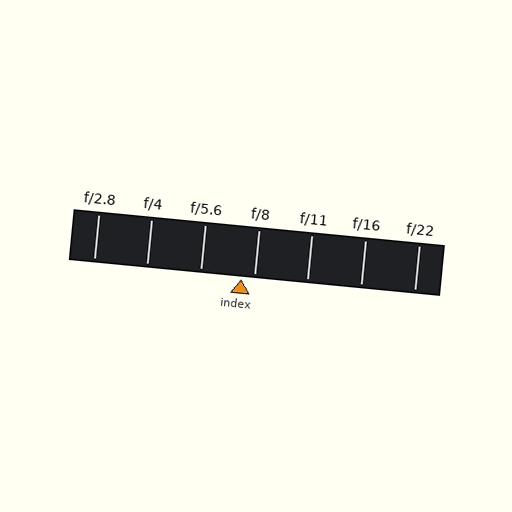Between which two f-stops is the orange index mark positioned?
The index mark is between f/5.6 and f/8.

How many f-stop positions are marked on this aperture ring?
There are 7 f-stop positions marked.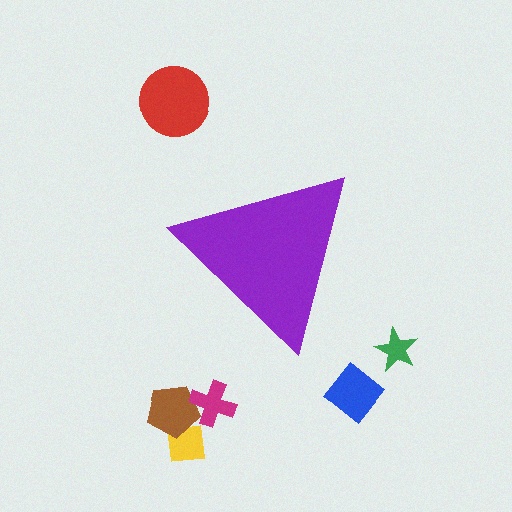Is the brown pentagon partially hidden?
No, the brown pentagon is fully visible.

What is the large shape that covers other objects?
A purple triangle.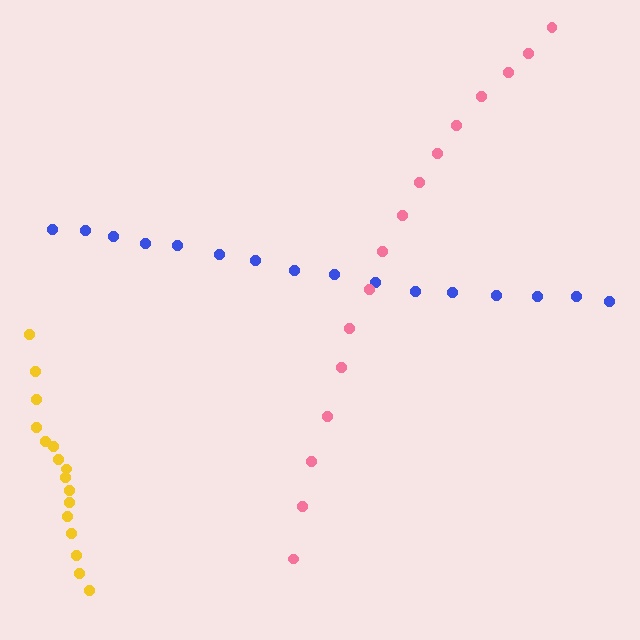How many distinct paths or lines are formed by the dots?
There are 3 distinct paths.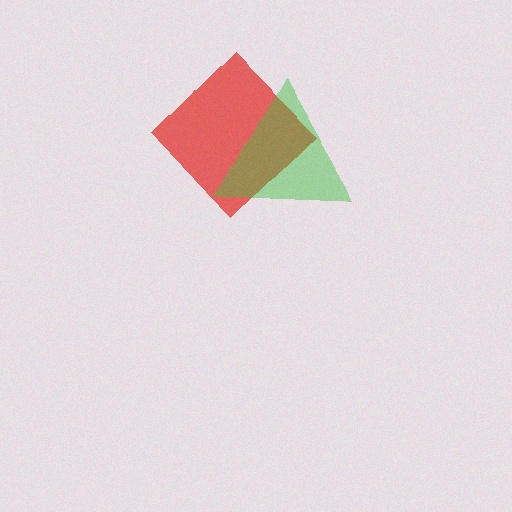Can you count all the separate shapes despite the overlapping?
Yes, there are 2 separate shapes.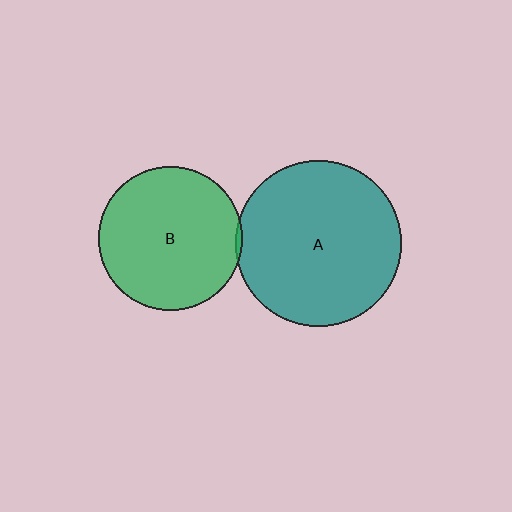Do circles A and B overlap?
Yes.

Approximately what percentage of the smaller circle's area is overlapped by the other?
Approximately 5%.